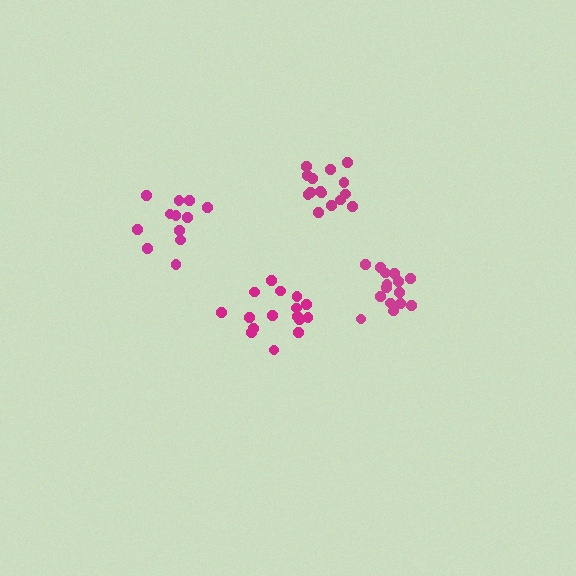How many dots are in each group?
Group 1: 15 dots, Group 2: 16 dots, Group 3: 12 dots, Group 4: 15 dots (58 total).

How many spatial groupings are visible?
There are 4 spatial groupings.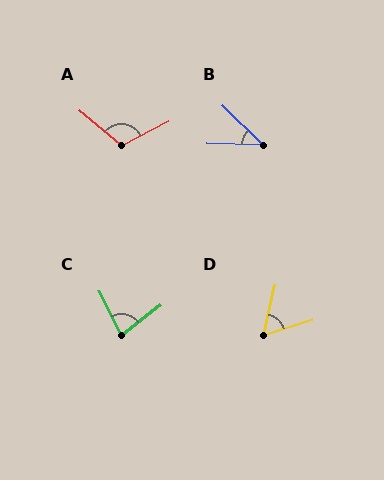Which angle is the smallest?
B, at approximately 42 degrees.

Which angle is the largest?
A, at approximately 113 degrees.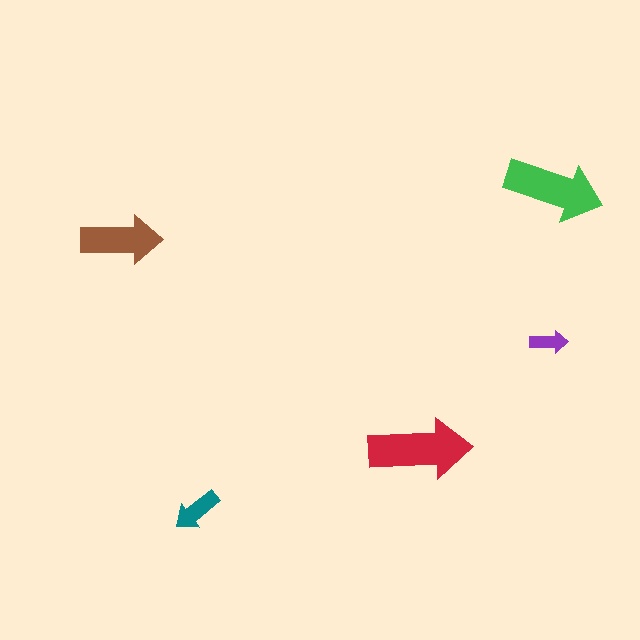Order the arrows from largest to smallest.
the red one, the green one, the brown one, the teal one, the purple one.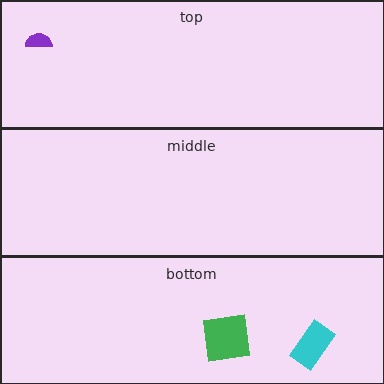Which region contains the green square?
The bottom region.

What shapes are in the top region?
The purple semicircle.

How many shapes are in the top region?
1.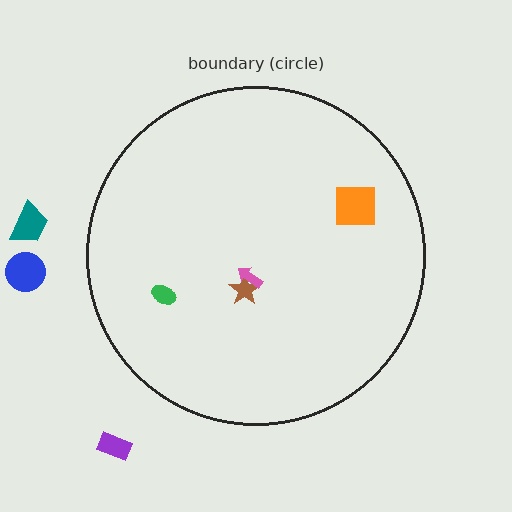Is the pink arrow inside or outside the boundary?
Inside.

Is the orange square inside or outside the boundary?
Inside.